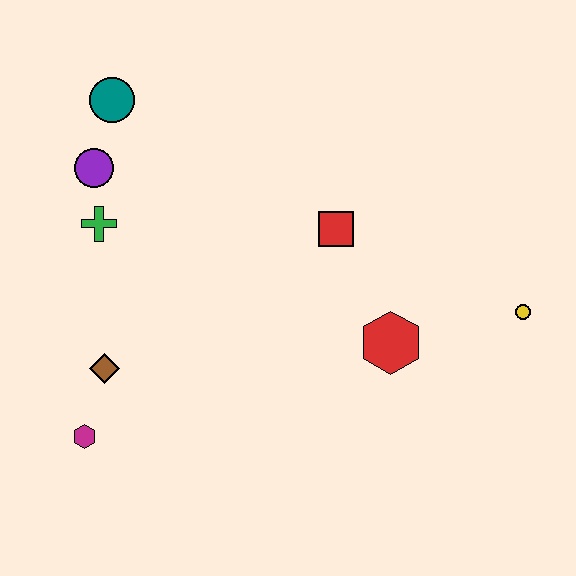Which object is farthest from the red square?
The magenta hexagon is farthest from the red square.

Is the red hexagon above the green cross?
No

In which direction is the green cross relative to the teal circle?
The green cross is below the teal circle.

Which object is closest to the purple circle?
The green cross is closest to the purple circle.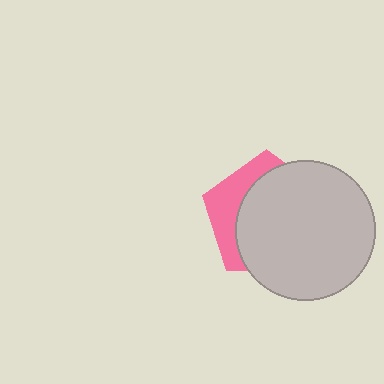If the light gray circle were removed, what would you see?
You would see the complete pink pentagon.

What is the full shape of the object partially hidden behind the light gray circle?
The partially hidden object is a pink pentagon.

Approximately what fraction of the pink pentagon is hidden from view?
Roughly 70% of the pink pentagon is hidden behind the light gray circle.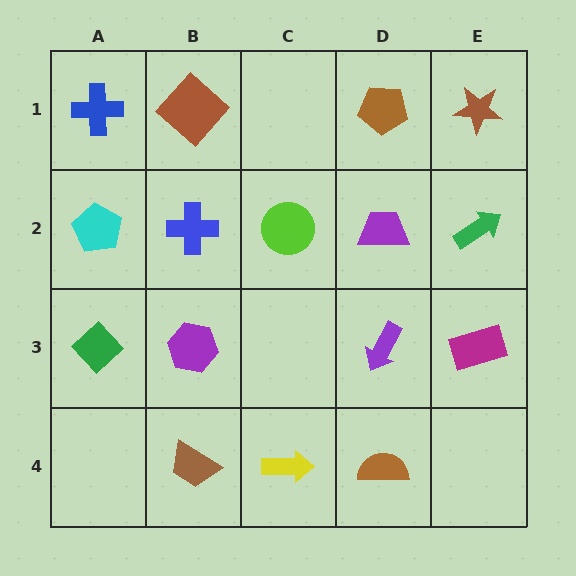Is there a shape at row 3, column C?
No, that cell is empty.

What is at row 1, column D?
A brown pentagon.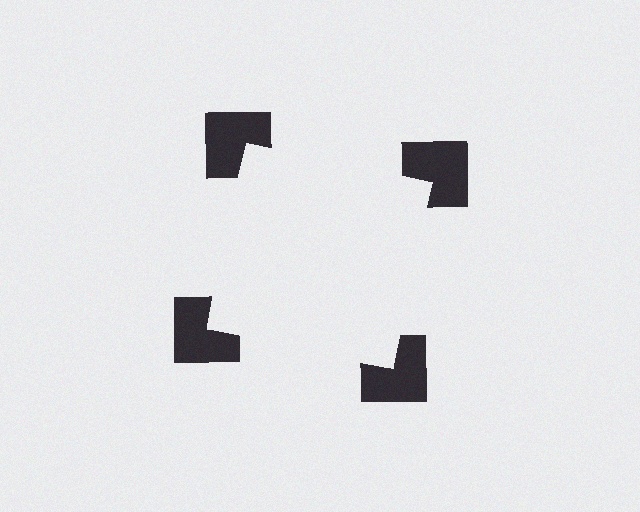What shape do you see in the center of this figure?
An illusory square — its edges are inferred from the aligned wedge cuts in the notched squares, not physically drawn.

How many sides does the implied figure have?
4 sides.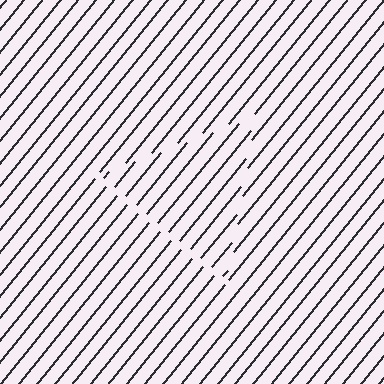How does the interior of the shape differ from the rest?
The interior of the shape contains the same grating, shifted by half a period — the contour is defined by the phase discontinuity where line-ends from the inner and outer gratings abut.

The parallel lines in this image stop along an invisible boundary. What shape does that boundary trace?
An illusory triangle. The interior of the shape contains the same grating, shifted by half a period — the contour is defined by the phase discontinuity where line-ends from the inner and outer gratings abut.